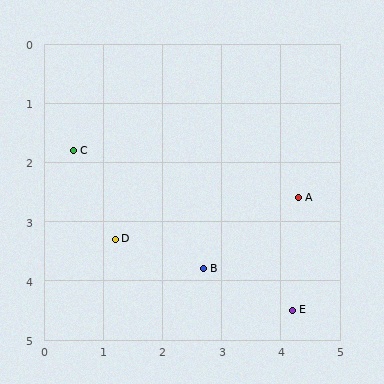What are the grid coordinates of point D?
Point D is at approximately (1.2, 3.3).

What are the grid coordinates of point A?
Point A is at approximately (4.3, 2.6).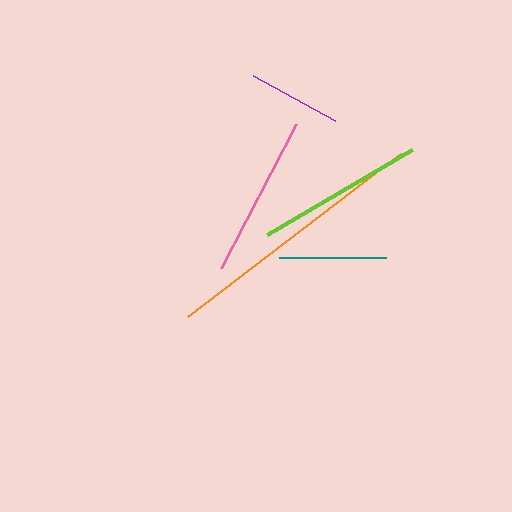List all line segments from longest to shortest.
From longest to shortest: orange, lime, pink, teal, purple.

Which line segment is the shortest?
The purple line is the shortest at approximately 93 pixels.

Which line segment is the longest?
The orange line is the longest at approximately 268 pixels.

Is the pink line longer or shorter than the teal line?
The pink line is longer than the teal line.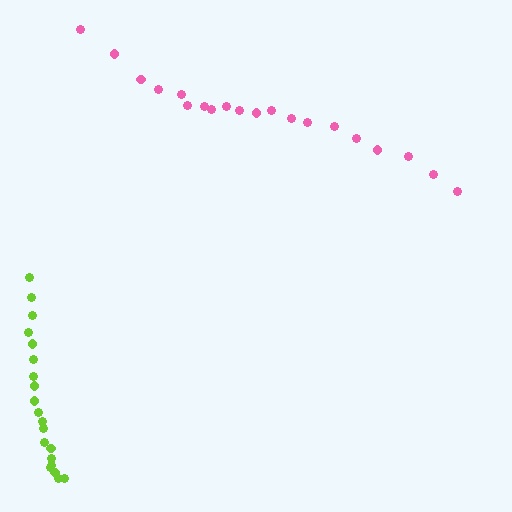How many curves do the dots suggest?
There are 2 distinct paths.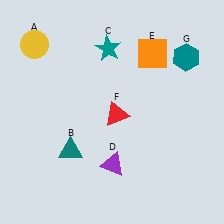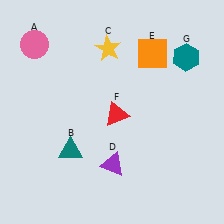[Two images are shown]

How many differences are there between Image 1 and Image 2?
There are 2 differences between the two images.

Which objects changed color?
A changed from yellow to pink. C changed from teal to yellow.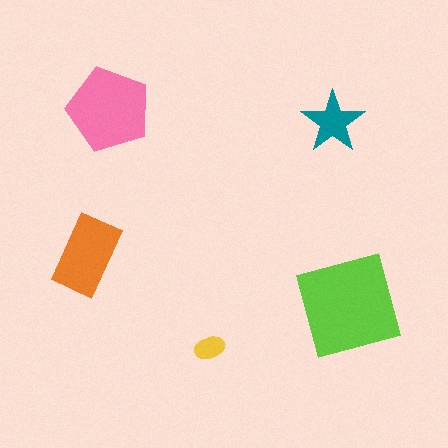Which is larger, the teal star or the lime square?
The lime square.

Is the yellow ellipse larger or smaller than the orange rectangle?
Smaller.